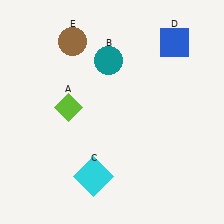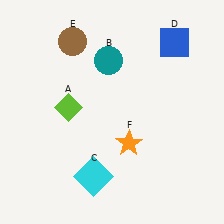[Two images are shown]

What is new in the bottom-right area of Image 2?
An orange star (F) was added in the bottom-right area of Image 2.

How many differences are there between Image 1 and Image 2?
There is 1 difference between the two images.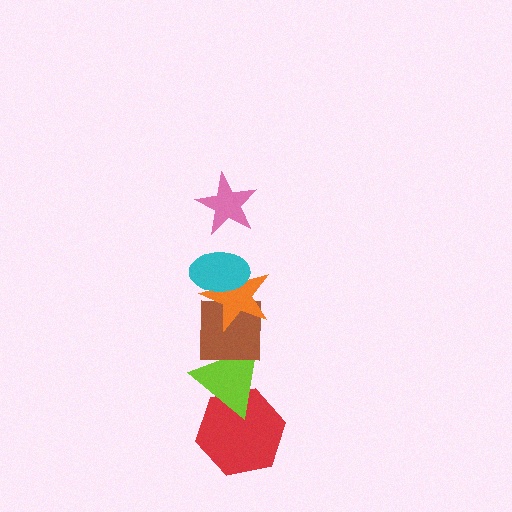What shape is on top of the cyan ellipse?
The pink star is on top of the cyan ellipse.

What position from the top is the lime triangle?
The lime triangle is 5th from the top.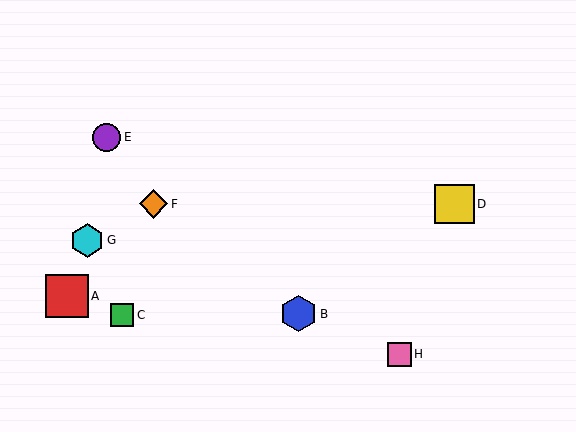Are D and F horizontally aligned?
Yes, both are at y≈204.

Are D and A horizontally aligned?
No, D is at y≈204 and A is at y≈296.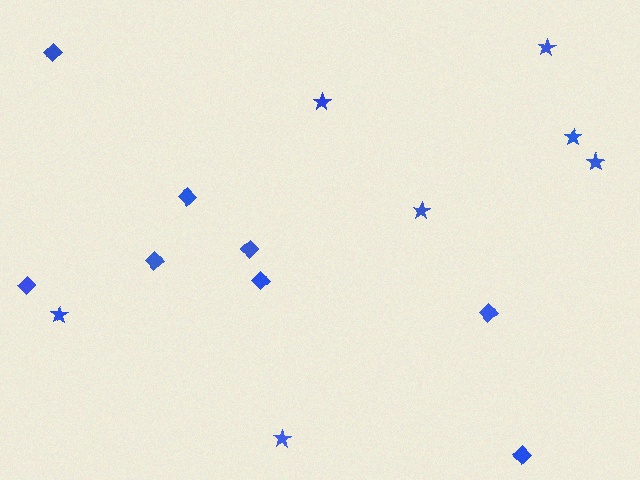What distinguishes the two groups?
There are 2 groups: one group of diamonds (8) and one group of stars (7).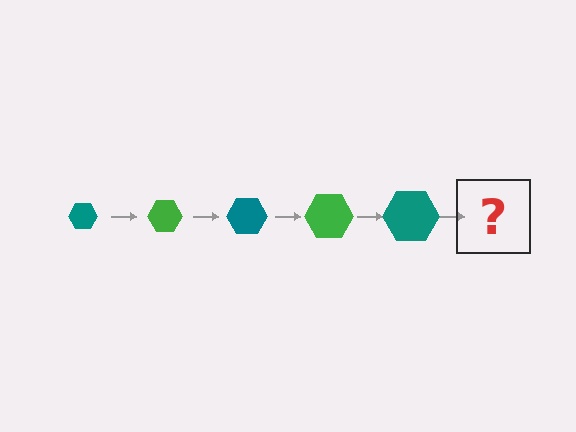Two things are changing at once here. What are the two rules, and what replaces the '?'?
The two rules are that the hexagon grows larger each step and the color cycles through teal and green. The '?' should be a green hexagon, larger than the previous one.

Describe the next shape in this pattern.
It should be a green hexagon, larger than the previous one.